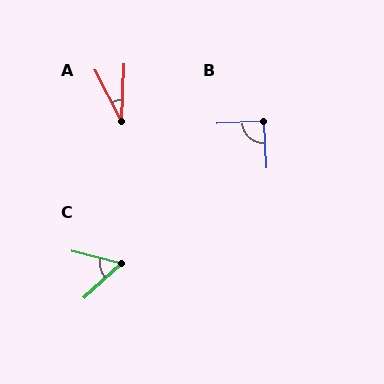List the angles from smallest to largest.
A (30°), C (57°), B (90°).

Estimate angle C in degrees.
Approximately 57 degrees.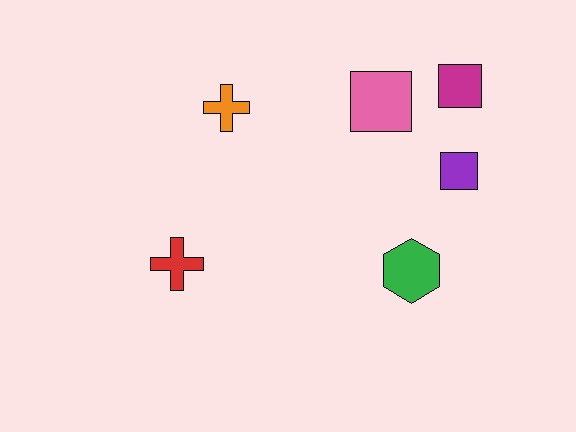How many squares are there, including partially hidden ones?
There are 3 squares.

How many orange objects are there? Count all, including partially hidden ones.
There is 1 orange object.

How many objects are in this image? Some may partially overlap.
There are 6 objects.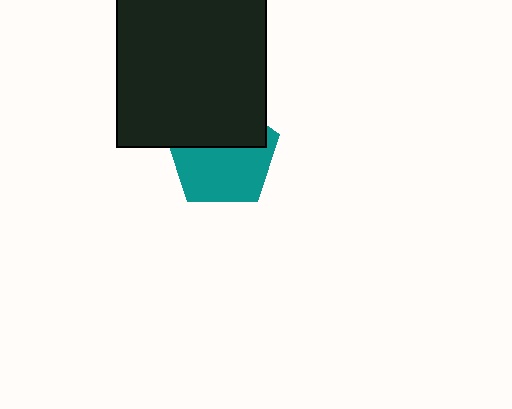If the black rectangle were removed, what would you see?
You would see the complete teal pentagon.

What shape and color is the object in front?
The object in front is a black rectangle.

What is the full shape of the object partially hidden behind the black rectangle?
The partially hidden object is a teal pentagon.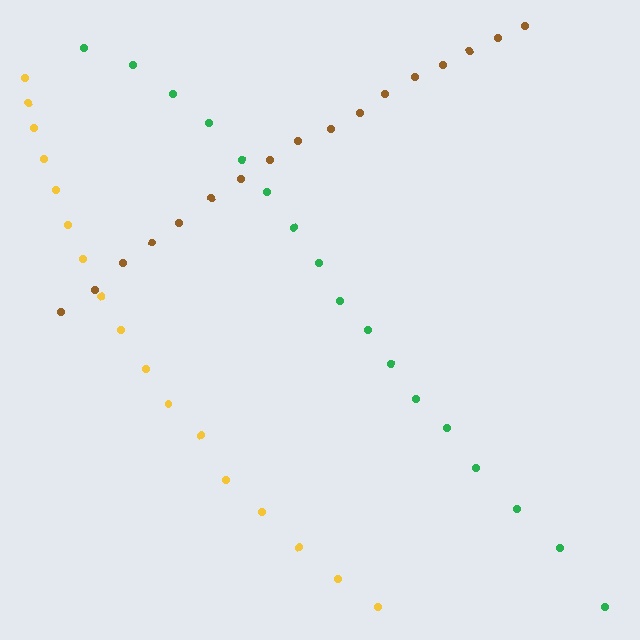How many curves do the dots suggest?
There are 3 distinct paths.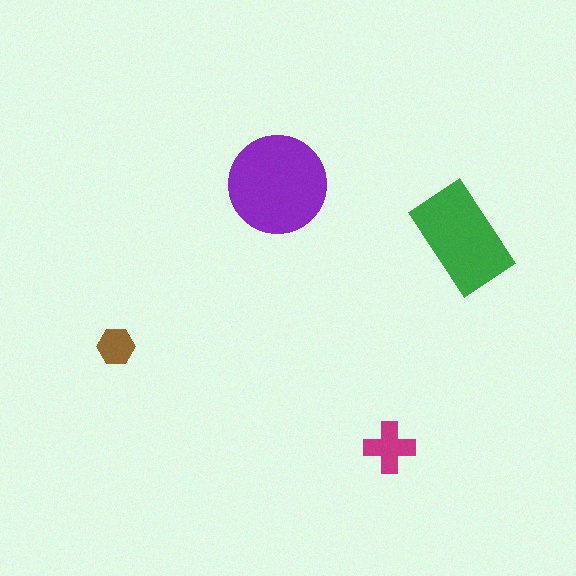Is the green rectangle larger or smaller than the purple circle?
Smaller.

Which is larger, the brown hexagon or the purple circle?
The purple circle.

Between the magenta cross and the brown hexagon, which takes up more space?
The magenta cross.